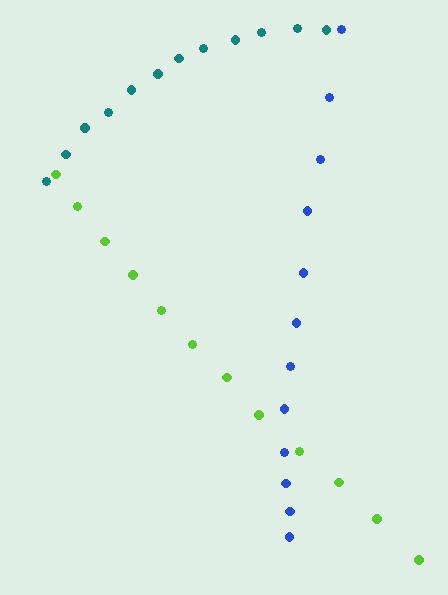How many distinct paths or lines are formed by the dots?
There are 3 distinct paths.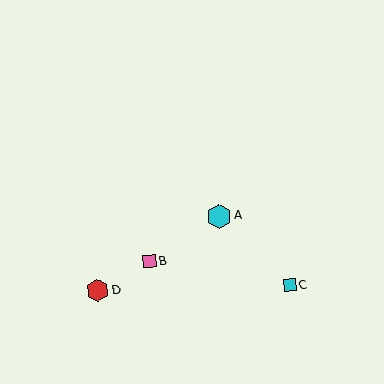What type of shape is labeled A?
Shape A is a cyan hexagon.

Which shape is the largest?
The cyan hexagon (labeled A) is the largest.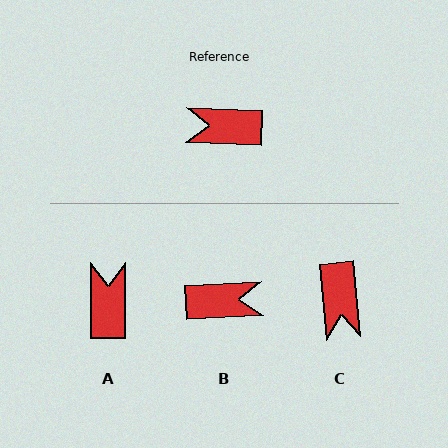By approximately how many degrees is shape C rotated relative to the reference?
Approximately 98 degrees counter-clockwise.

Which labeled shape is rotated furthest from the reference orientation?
B, about 175 degrees away.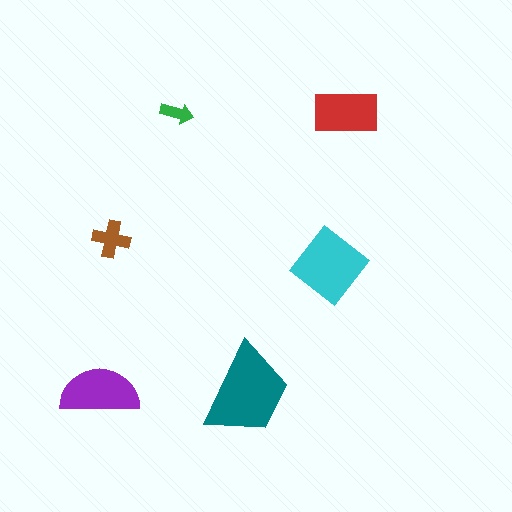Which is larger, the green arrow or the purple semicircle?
The purple semicircle.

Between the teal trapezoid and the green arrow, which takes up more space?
The teal trapezoid.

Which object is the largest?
The teal trapezoid.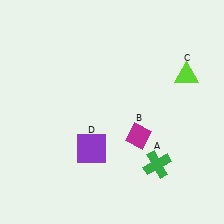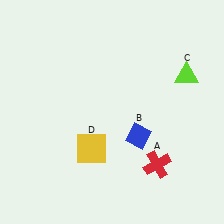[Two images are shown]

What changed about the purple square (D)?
In Image 1, D is purple. In Image 2, it changed to yellow.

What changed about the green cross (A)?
In Image 1, A is green. In Image 2, it changed to red.